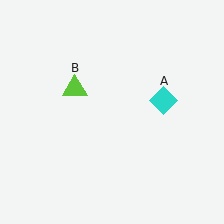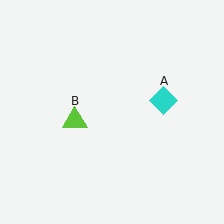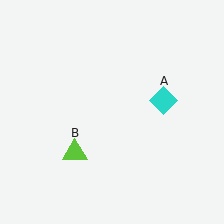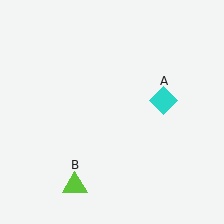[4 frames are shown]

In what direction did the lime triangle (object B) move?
The lime triangle (object B) moved down.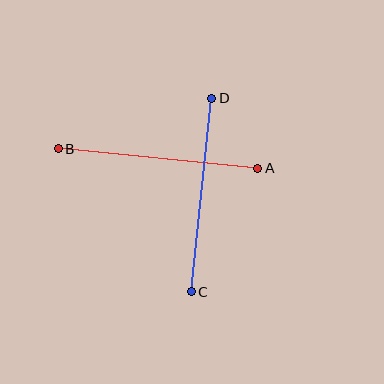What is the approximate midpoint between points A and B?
The midpoint is at approximately (158, 158) pixels.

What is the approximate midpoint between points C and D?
The midpoint is at approximately (201, 195) pixels.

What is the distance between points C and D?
The distance is approximately 194 pixels.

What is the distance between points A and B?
The distance is approximately 201 pixels.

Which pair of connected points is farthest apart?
Points A and B are farthest apart.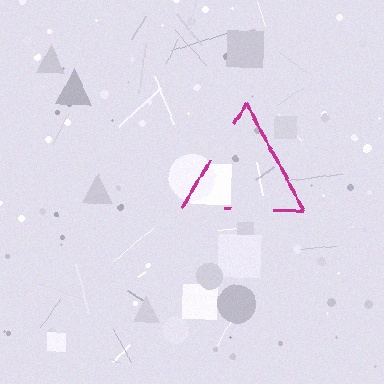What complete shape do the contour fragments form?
The contour fragments form a triangle.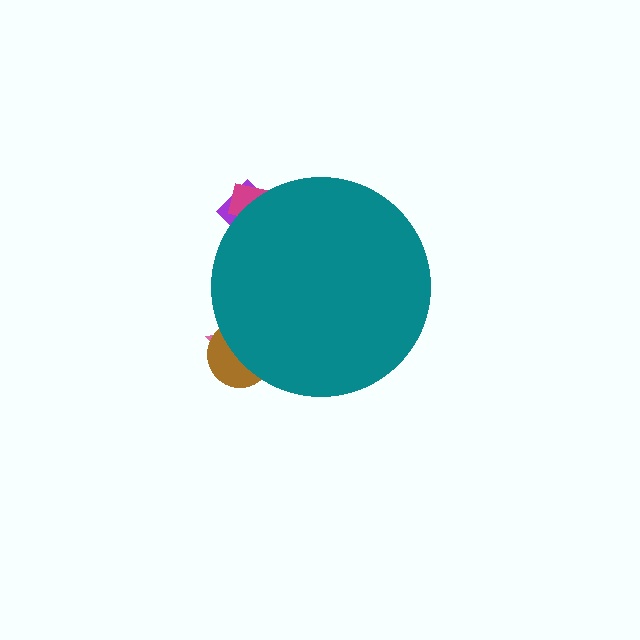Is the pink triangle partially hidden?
Yes, the pink triangle is partially hidden behind the teal circle.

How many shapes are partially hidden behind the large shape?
4 shapes are partially hidden.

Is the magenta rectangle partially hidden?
Yes, the magenta rectangle is partially hidden behind the teal circle.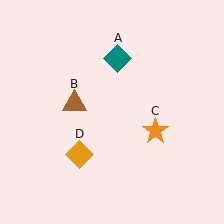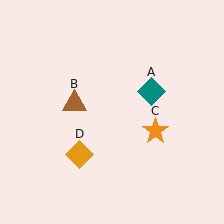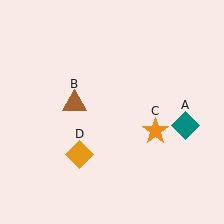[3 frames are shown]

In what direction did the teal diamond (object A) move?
The teal diamond (object A) moved down and to the right.